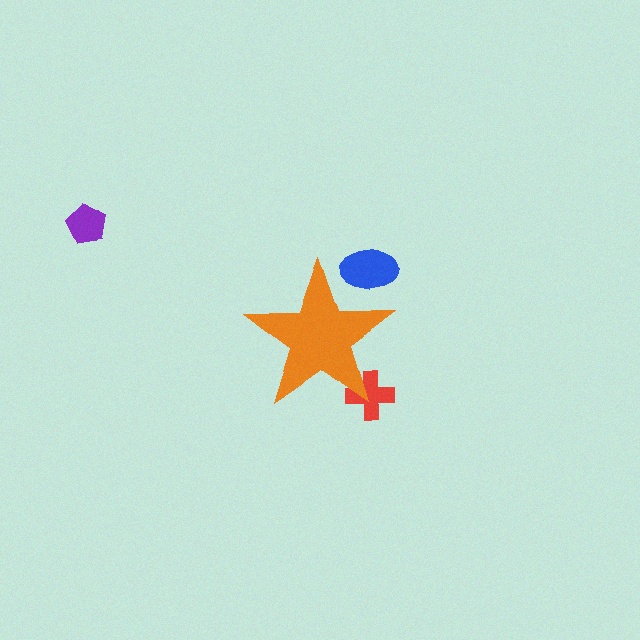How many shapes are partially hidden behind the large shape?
2 shapes are partially hidden.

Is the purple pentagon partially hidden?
No, the purple pentagon is fully visible.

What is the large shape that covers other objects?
An orange star.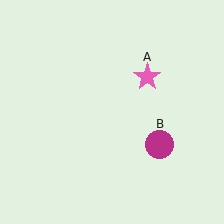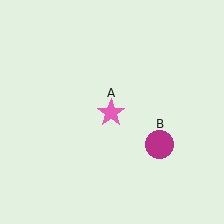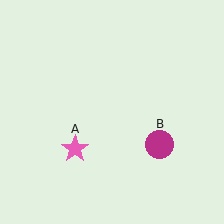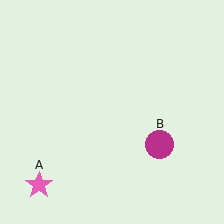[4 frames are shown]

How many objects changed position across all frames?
1 object changed position: pink star (object A).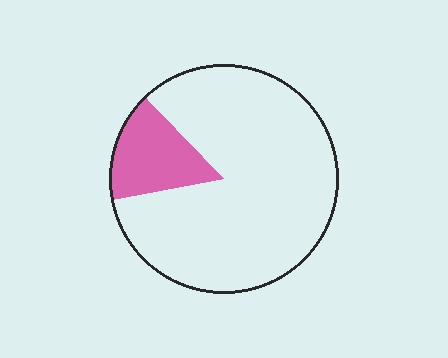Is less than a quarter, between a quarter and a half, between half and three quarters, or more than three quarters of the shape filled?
Less than a quarter.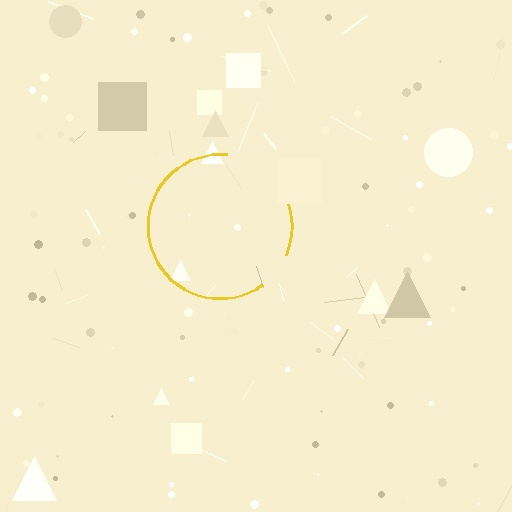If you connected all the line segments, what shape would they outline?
They would outline a circle.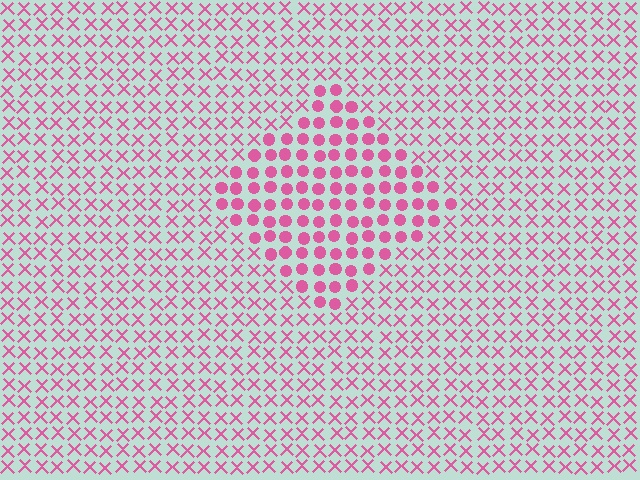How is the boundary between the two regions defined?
The boundary is defined by a change in element shape: circles inside vs. X marks outside. All elements share the same color and spacing.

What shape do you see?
I see a diamond.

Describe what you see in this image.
The image is filled with small pink elements arranged in a uniform grid. A diamond-shaped region contains circles, while the surrounding area contains X marks. The boundary is defined purely by the change in element shape.